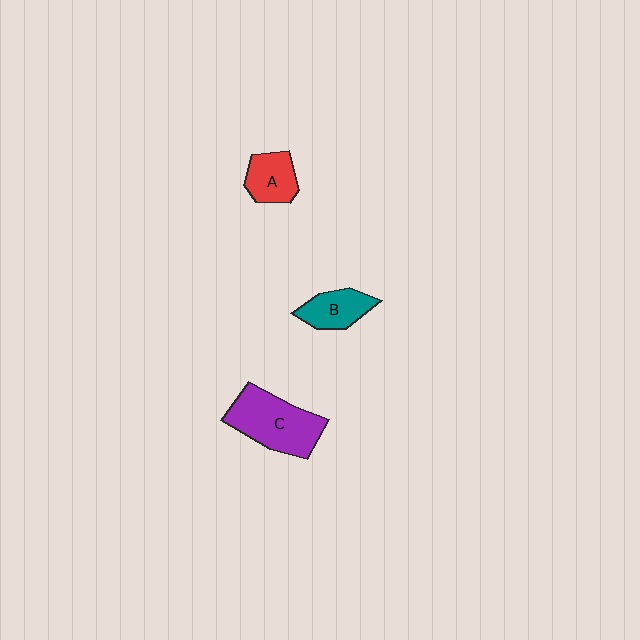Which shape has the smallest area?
Shape A (red).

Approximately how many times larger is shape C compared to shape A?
Approximately 1.9 times.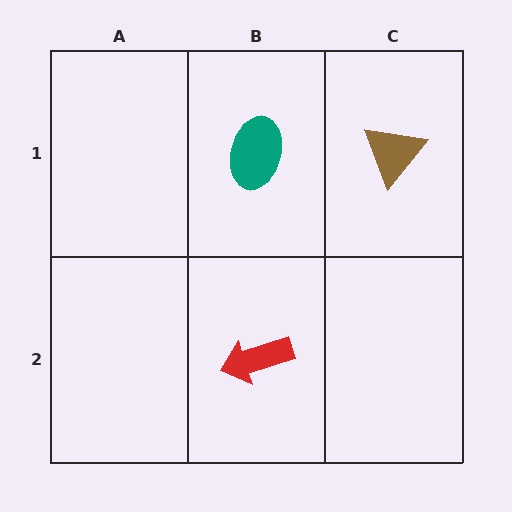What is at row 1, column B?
A teal ellipse.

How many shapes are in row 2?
1 shape.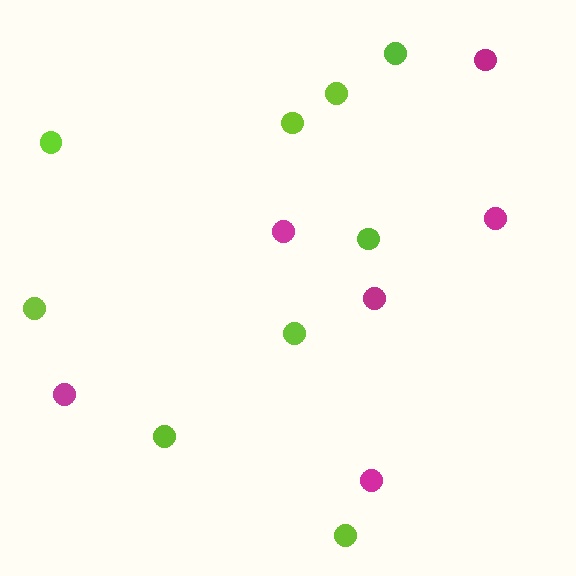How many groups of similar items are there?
There are 2 groups: one group of magenta circles (6) and one group of lime circles (9).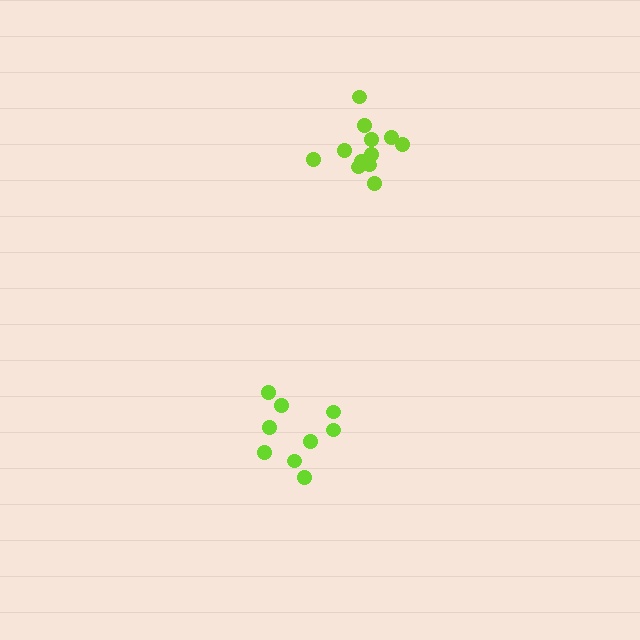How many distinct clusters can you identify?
There are 2 distinct clusters.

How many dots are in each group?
Group 1: 9 dots, Group 2: 12 dots (21 total).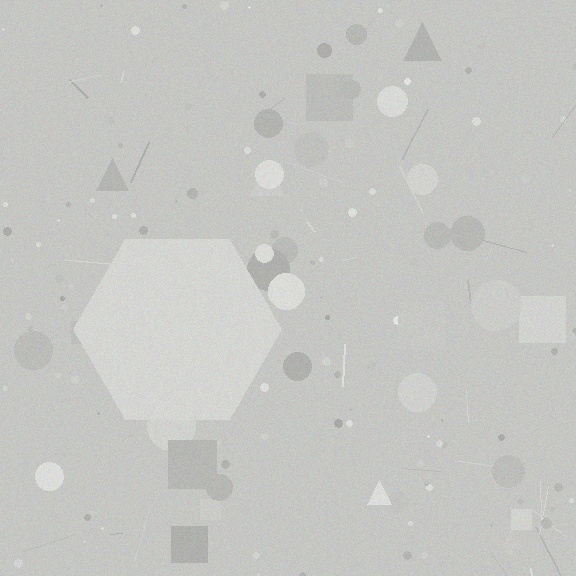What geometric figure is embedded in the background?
A hexagon is embedded in the background.